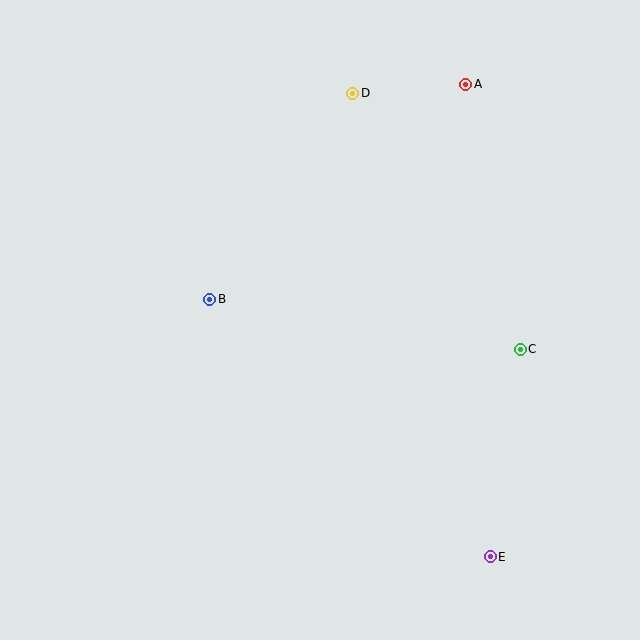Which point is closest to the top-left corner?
Point D is closest to the top-left corner.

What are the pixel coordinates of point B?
Point B is at (210, 299).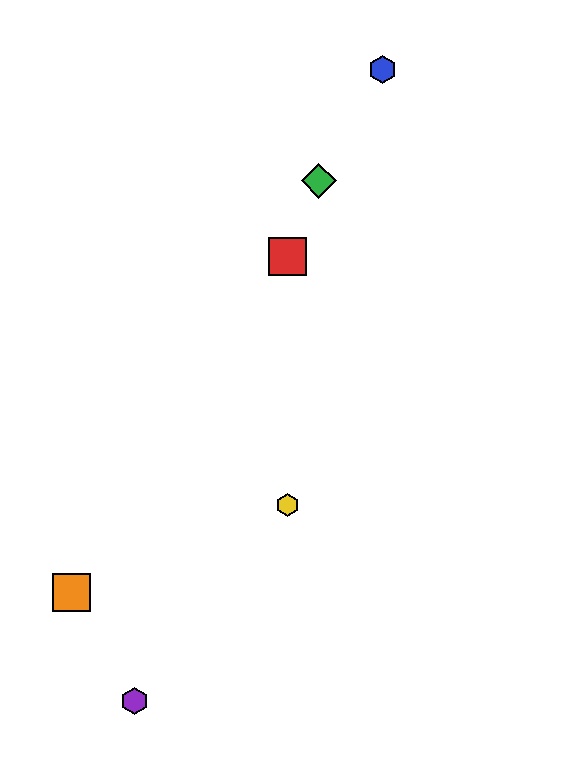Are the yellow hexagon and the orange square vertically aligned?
No, the yellow hexagon is at x≈288 and the orange square is at x≈71.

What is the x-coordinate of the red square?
The red square is at x≈288.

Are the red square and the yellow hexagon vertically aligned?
Yes, both are at x≈288.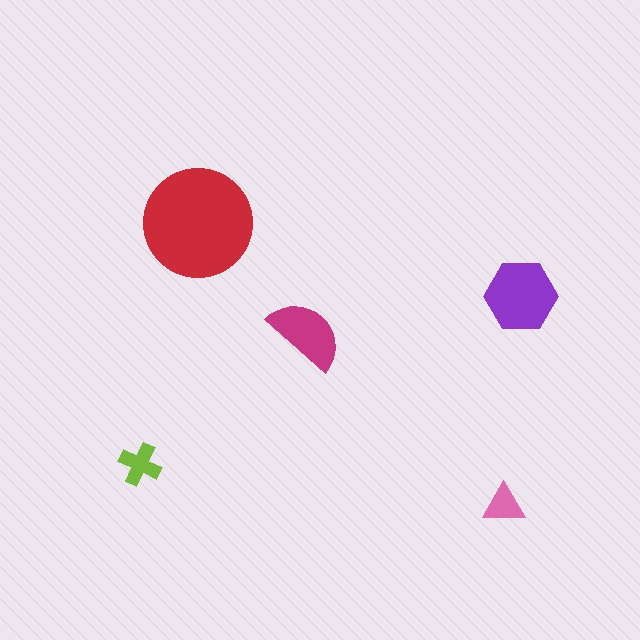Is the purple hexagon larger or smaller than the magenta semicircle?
Larger.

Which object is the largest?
The red circle.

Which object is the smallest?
The pink triangle.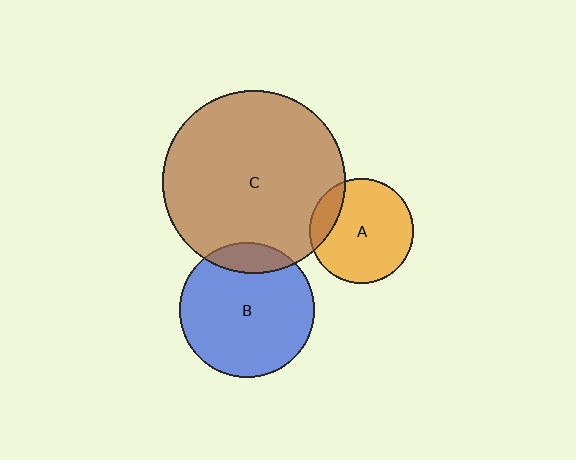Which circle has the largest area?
Circle C (brown).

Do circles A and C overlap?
Yes.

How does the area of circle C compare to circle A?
Approximately 3.1 times.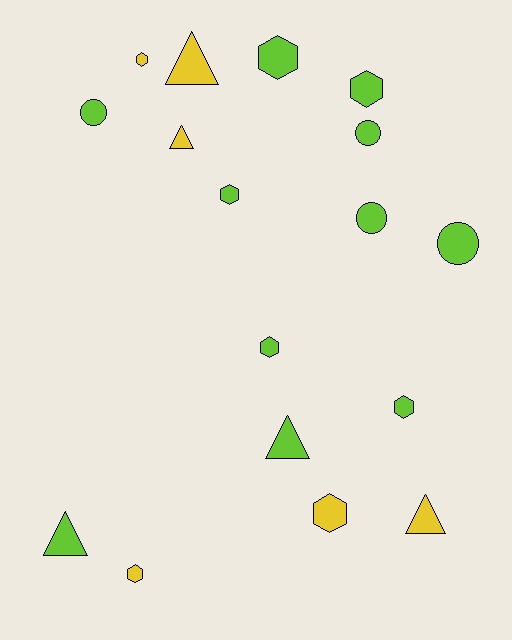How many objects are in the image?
There are 17 objects.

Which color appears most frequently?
Lime, with 11 objects.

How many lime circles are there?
There are 4 lime circles.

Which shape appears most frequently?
Hexagon, with 8 objects.